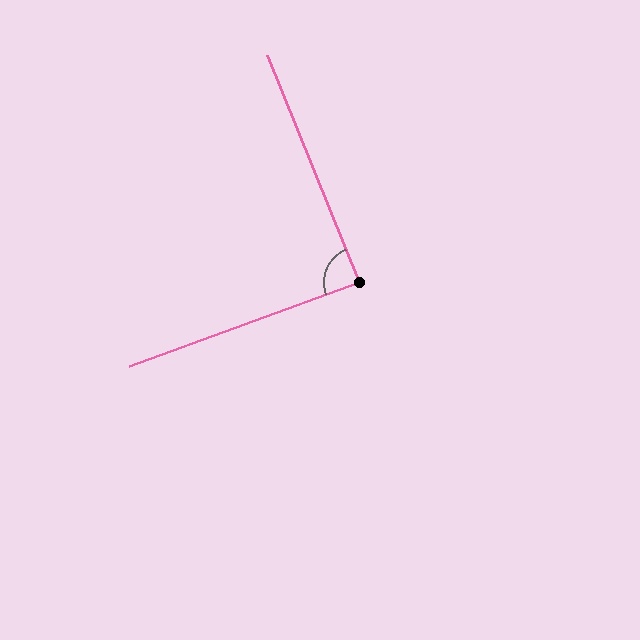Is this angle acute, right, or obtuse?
It is approximately a right angle.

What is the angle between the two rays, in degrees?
Approximately 88 degrees.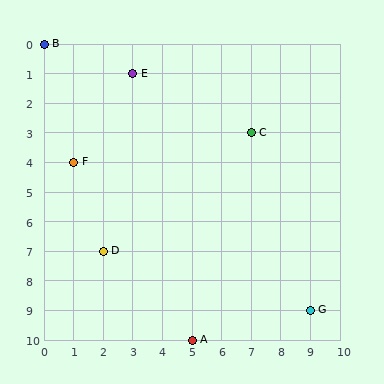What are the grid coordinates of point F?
Point F is at grid coordinates (1, 4).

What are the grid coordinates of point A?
Point A is at grid coordinates (5, 10).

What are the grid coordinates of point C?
Point C is at grid coordinates (7, 3).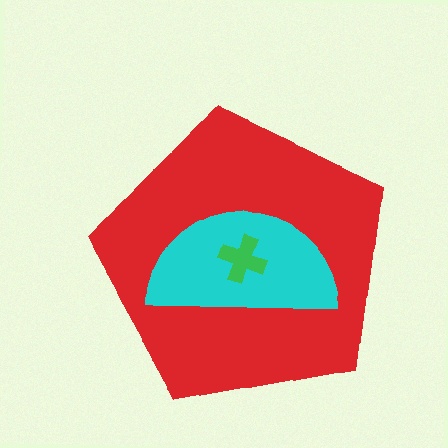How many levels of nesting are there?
3.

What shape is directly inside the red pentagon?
The cyan semicircle.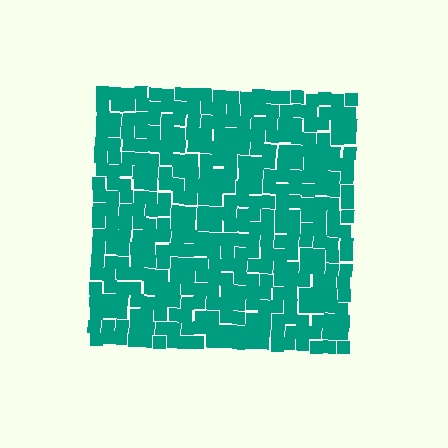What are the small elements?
The small elements are squares.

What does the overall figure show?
The overall figure shows a square.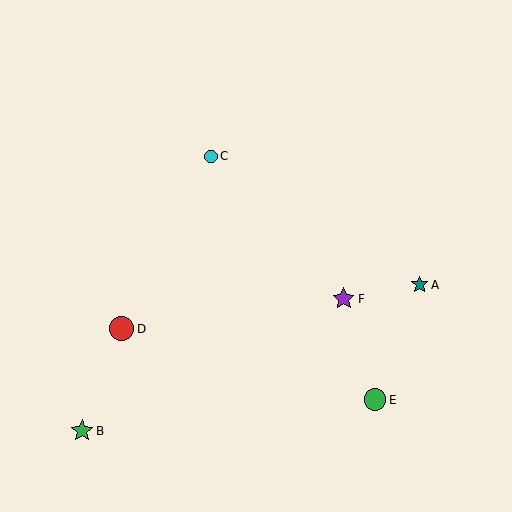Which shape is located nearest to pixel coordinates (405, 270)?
The teal star (labeled A) at (420, 285) is nearest to that location.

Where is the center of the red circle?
The center of the red circle is at (122, 329).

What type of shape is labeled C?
Shape C is a cyan circle.